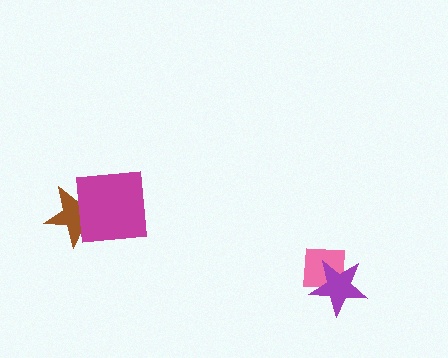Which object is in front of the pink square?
The purple star is in front of the pink square.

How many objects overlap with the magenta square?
1 object overlaps with the magenta square.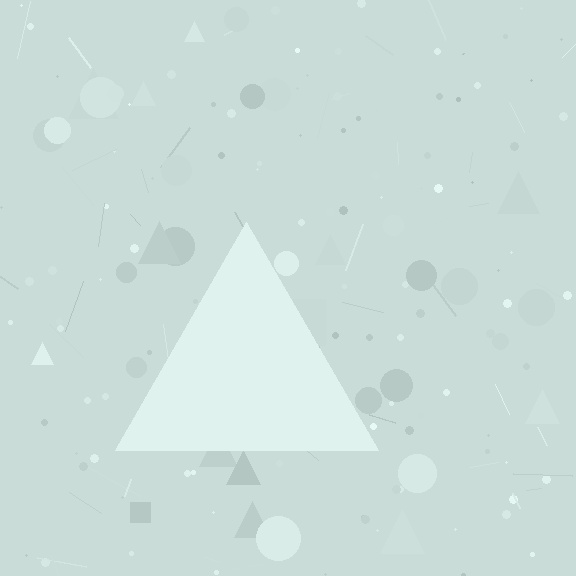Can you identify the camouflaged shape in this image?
The camouflaged shape is a triangle.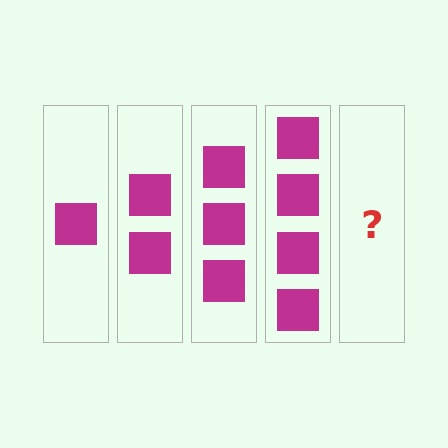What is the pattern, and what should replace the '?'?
The pattern is that each step adds one more square. The '?' should be 5 squares.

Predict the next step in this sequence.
The next step is 5 squares.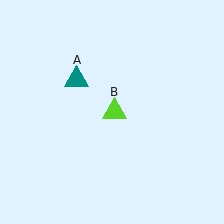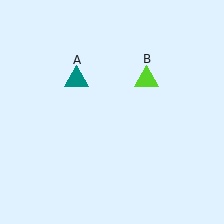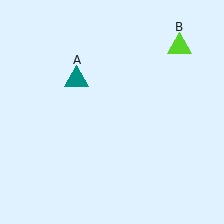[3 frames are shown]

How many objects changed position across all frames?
1 object changed position: lime triangle (object B).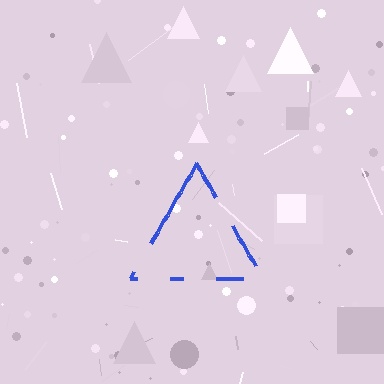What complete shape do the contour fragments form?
The contour fragments form a triangle.